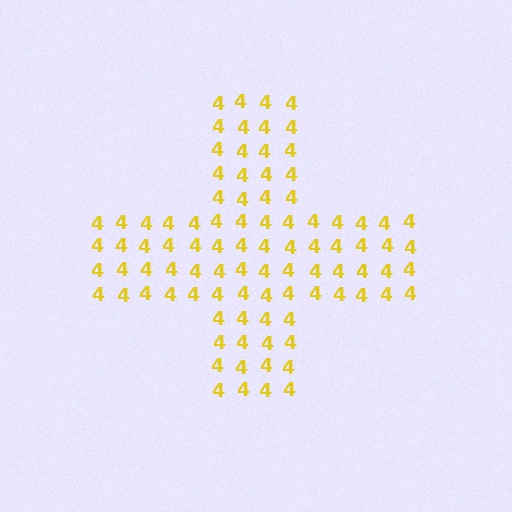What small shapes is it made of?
It is made of small digit 4's.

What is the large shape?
The large shape is a cross.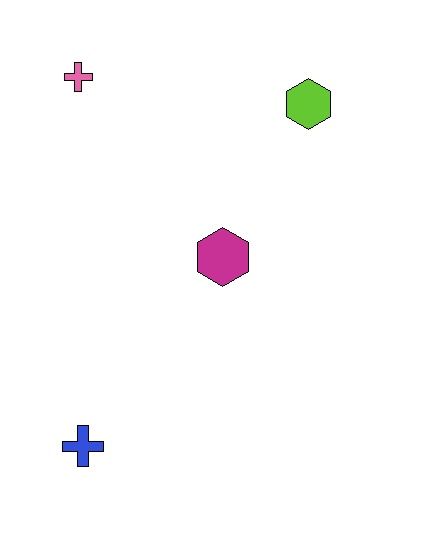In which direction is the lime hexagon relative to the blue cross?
The lime hexagon is above the blue cross.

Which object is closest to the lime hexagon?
The magenta hexagon is closest to the lime hexagon.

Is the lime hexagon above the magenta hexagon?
Yes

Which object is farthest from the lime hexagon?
The blue cross is farthest from the lime hexagon.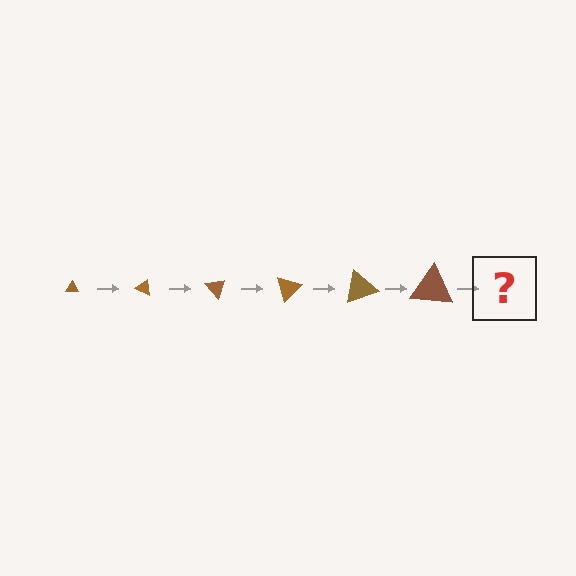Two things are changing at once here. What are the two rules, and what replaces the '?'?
The two rules are that the triangle grows larger each step and it rotates 25 degrees each step. The '?' should be a triangle, larger than the previous one and rotated 150 degrees from the start.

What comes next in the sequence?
The next element should be a triangle, larger than the previous one and rotated 150 degrees from the start.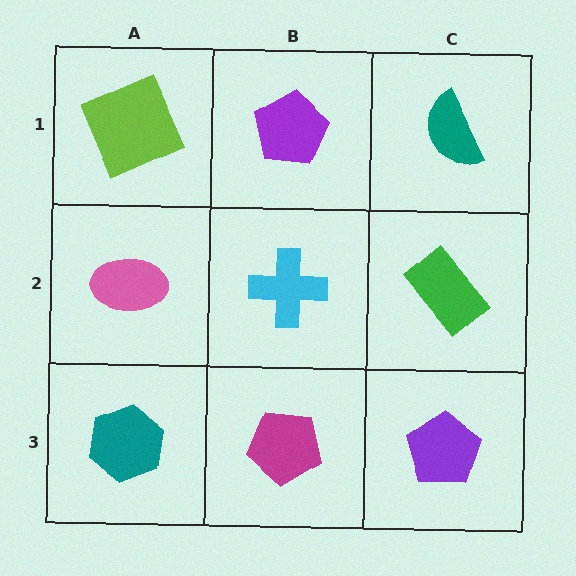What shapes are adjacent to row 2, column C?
A teal semicircle (row 1, column C), a purple pentagon (row 3, column C), a cyan cross (row 2, column B).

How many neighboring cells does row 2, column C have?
3.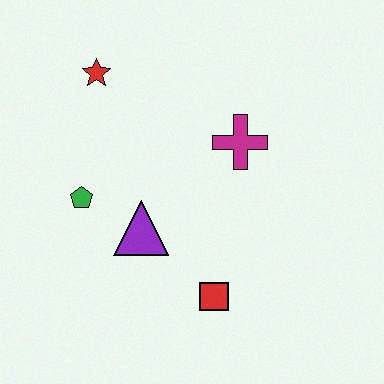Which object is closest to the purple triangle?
The green pentagon is closest to the purple triangle.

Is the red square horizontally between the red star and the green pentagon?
No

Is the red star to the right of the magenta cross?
No